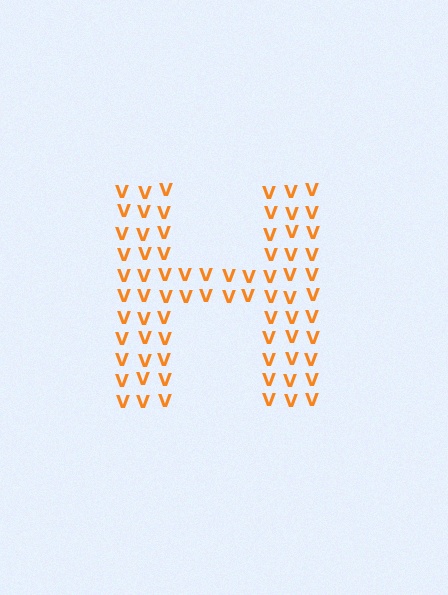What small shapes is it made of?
It is made of small letter V's.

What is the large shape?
The large shape is the letter H.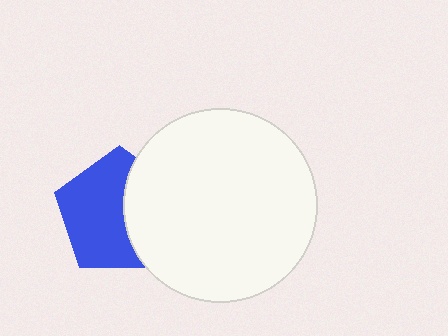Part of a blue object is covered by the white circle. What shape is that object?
It is a pentagon.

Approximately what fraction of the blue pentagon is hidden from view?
Roughly 39% of the blue pentagon is hidden behind the white circle.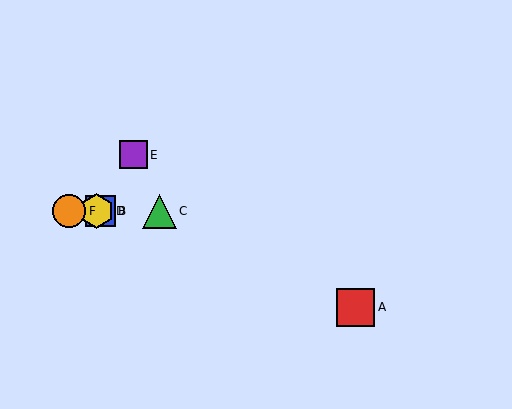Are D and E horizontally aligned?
No, D is at y≈211 and E is at y≈155.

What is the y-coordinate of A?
Object A is at y≈307.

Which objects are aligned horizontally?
Objects B, C, D, F are aligned horizontally.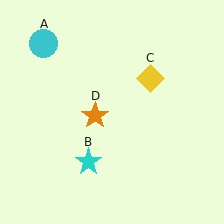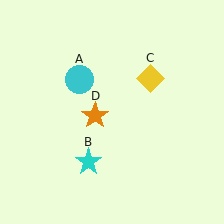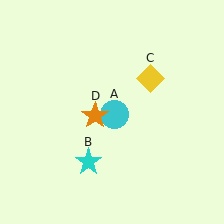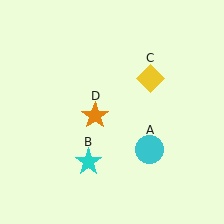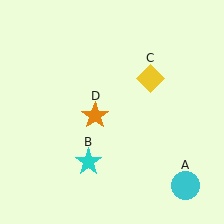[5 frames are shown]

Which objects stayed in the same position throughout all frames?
Cyan star (object B) and yellow diamond (object C) and orange star (object D) remained stationary.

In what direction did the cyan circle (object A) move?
The cyan circle (object A) moved down and to the right.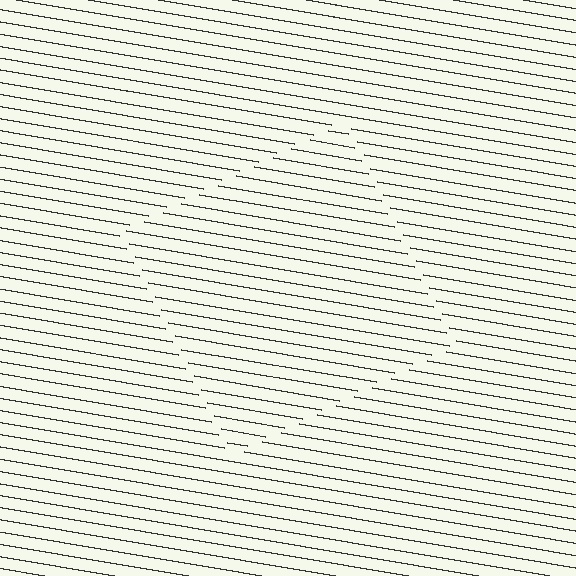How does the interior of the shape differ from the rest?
The interior of the shape contains the same grating, shifted by half a period — the contour is defined by the phase discontinuity where line-ends from the inner and outer gratings abut.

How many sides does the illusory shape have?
4 sides — the line-ends trace a square.